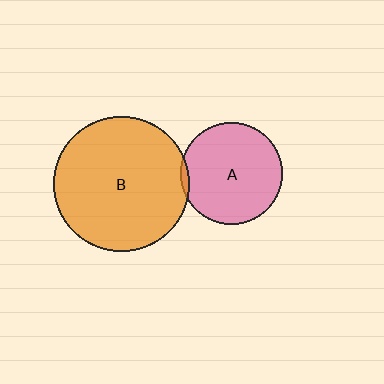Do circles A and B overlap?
Yes.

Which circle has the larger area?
Circle B (orange).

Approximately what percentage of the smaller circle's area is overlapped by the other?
Approximately 5%.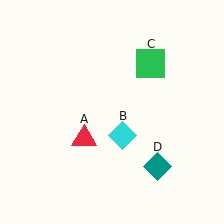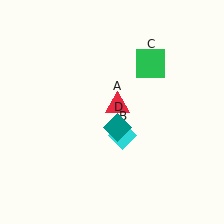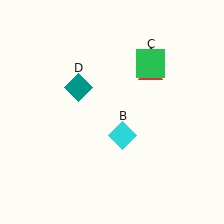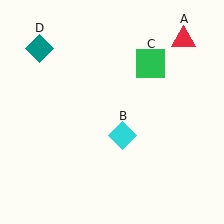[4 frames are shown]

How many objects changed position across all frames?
2 objects changed position: red triangle (object A), teal diamond (object D).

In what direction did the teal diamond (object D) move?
The teal diamond (object D) moved up and to the left.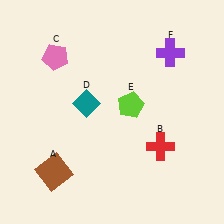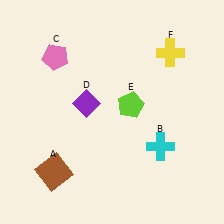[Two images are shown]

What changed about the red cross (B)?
In Image 1, B is red. In Image 2, it changed to cyan.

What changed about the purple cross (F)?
In Image 1, F is purple. In Image 2, it changed to yellow.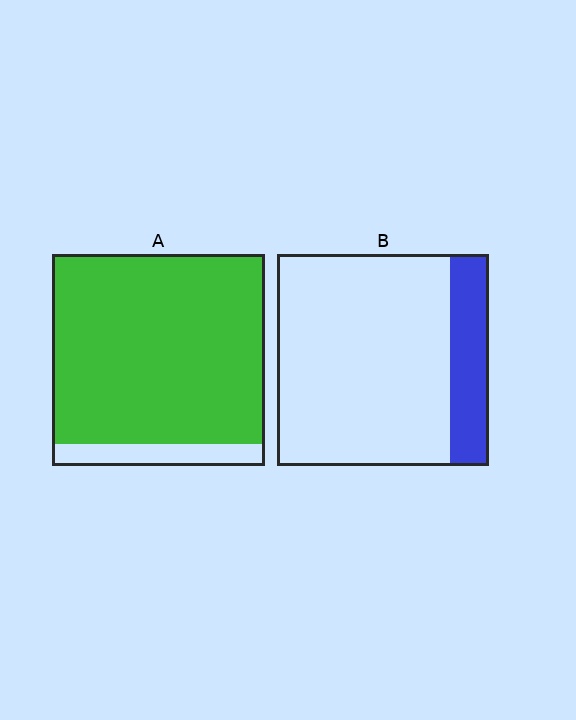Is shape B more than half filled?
No.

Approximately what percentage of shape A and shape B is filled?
A is approximately 90% and B is approximately 20%.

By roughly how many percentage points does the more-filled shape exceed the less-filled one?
By roughly 70 percentage points (A over B).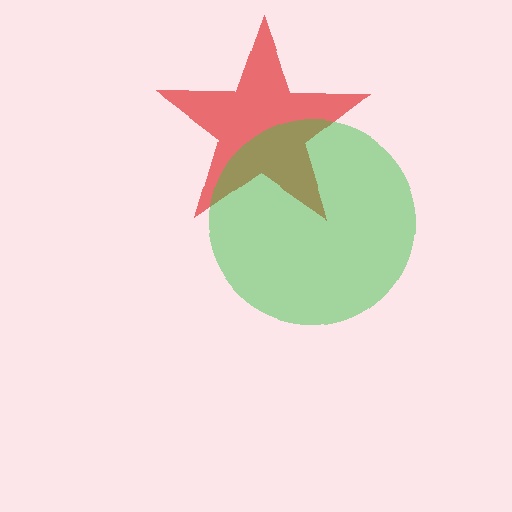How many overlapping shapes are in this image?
There are 2 overlapping shapes in the image.